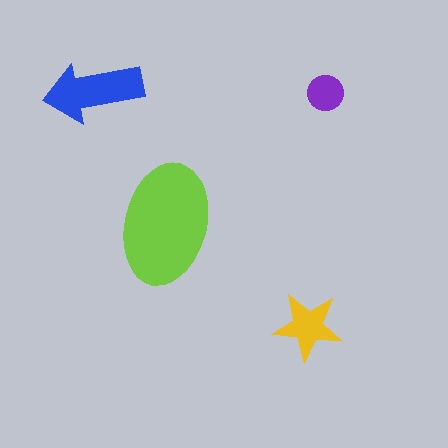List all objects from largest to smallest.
The lime ellipse, the blue arrow, the yellow star, the purple circle.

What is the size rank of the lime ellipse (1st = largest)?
1st.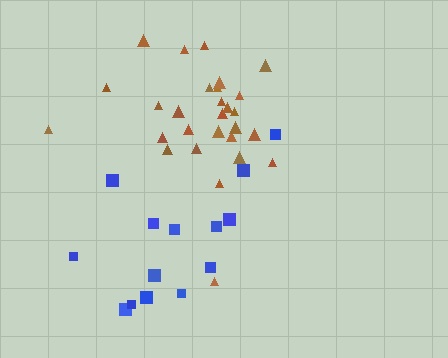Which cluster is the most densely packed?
Brown.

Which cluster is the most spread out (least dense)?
Blue.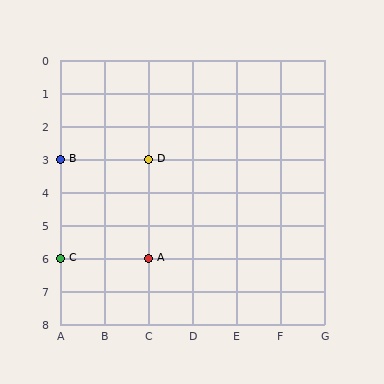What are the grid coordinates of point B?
Point B is at grid coordinates (A, 3).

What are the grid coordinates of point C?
Point C is at grid coordinates (A, 6).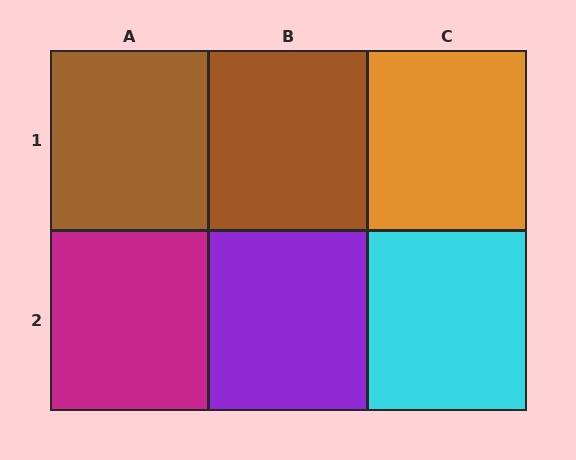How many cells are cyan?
1 cell is cyan.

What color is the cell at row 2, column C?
Cyan.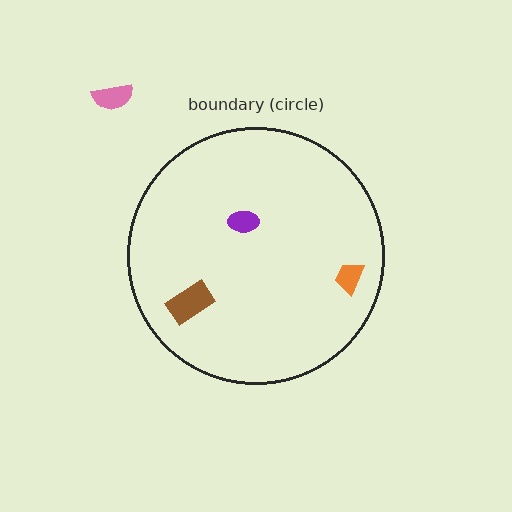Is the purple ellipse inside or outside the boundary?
Inside.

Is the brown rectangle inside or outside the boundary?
Inside.